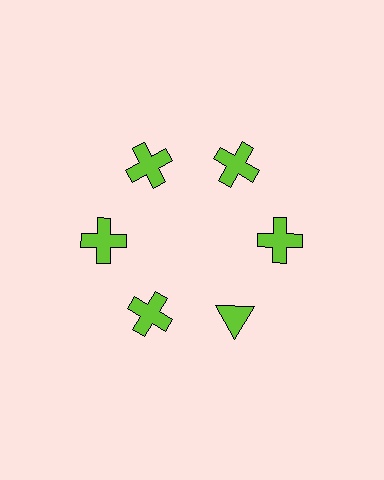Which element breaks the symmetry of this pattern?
The lime triangle at roughly the 5 o'clock position breaks the symmetry. All other shapes are lime crosses.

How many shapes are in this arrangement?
There are 6 shapes arranged in a ring pattern.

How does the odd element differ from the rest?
It has a different shape: triangle instead of cross.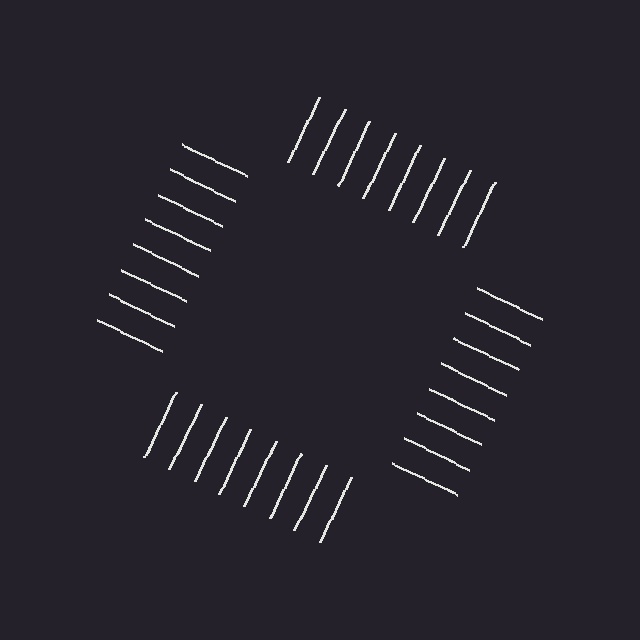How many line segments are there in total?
32 — 8 along each of the 4 edges.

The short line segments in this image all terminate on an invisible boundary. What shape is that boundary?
An illusory square — the line segments terminate on its edges but no continuous stroke is drawn.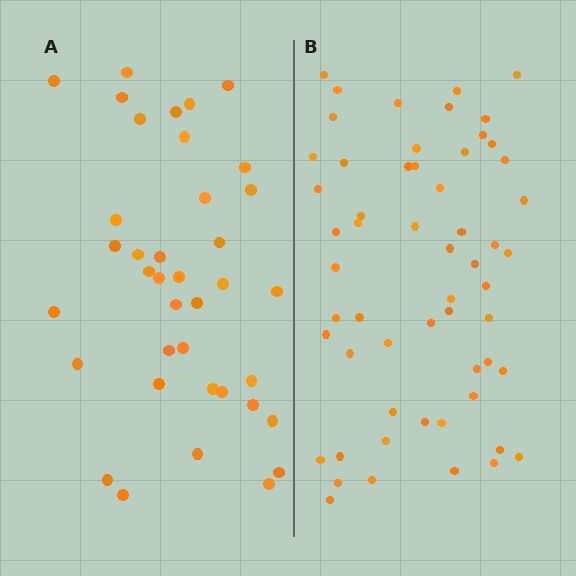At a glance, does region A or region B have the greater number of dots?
Region B (the right region) has more dots.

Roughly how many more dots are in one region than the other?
Region B has approximately 20 more dots than region A.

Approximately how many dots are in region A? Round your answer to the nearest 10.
About 40 dots. (The exact count is 38, which rounds to 40.)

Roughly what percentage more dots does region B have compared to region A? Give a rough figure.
About 50% more.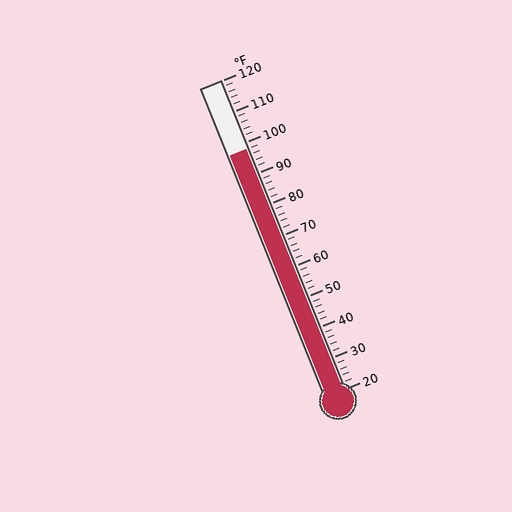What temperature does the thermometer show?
The thermometer shows approximately 98°F.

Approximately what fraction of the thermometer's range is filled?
The thermometer is filled to approximately 80% of its range.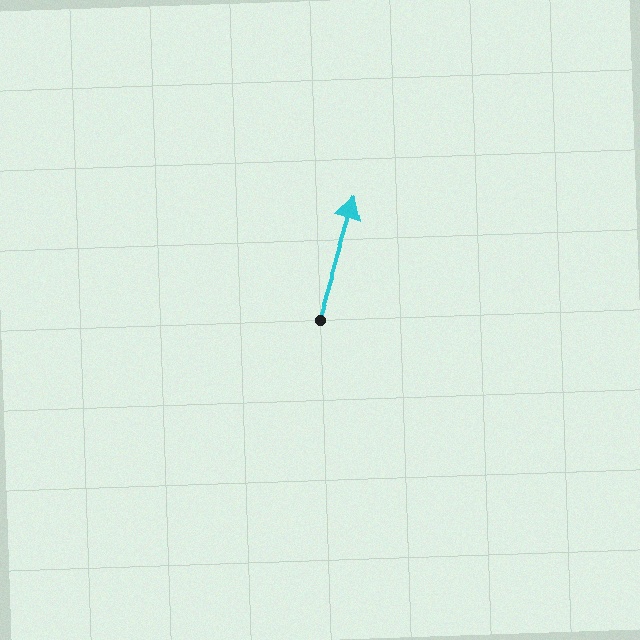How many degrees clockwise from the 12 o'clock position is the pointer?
Approximately 17 degrees.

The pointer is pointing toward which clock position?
Roughly 1 o'clock.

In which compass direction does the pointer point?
North.